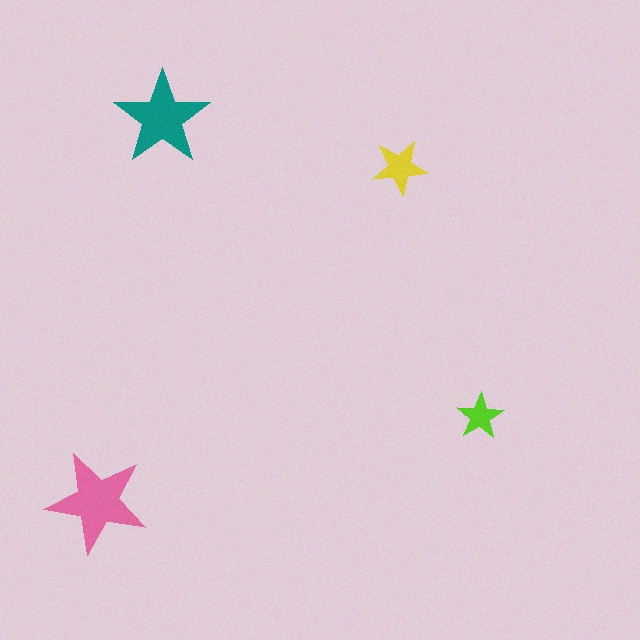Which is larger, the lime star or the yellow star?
The yellow one.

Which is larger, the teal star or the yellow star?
The teal one.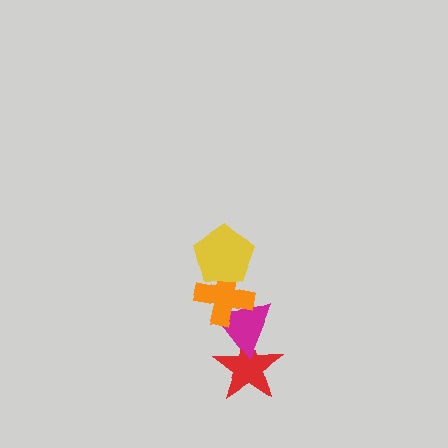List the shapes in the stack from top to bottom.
From top to bottom: the yellow pentagon, the orange cross, the magenta triangle, the red star.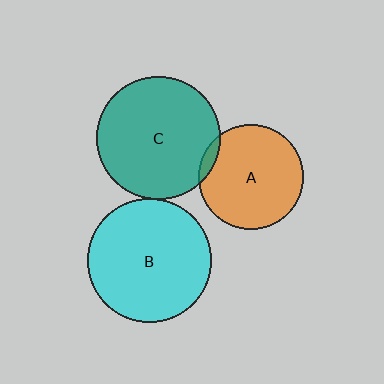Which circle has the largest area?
Circle B (cyan).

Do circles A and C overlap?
Yes.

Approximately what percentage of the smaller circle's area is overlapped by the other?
Approximately 5%.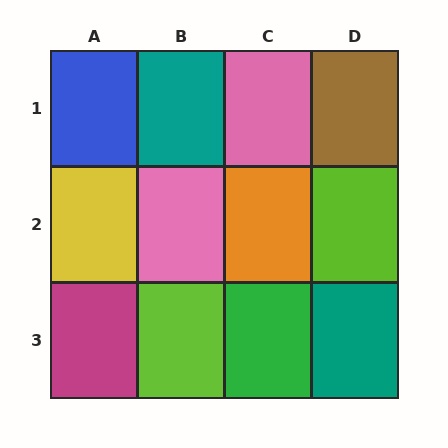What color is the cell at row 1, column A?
Blue.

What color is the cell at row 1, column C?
Pink.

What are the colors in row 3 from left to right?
Magenta, lime, green, teal.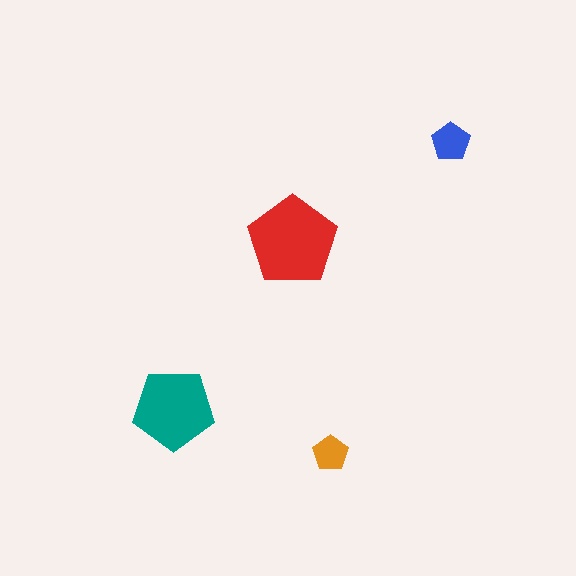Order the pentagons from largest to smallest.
the red one, the teal one, the blue one, the orange one.